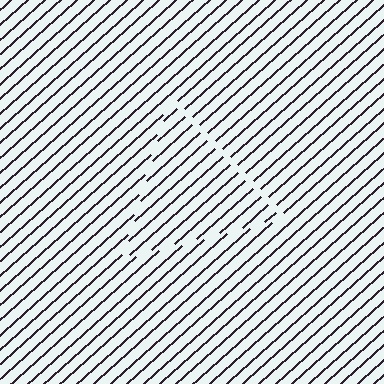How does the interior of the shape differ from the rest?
The interior of the shape contains the same grating, shifted by half a period — the contour is defined by the phase discontinuity where line-ends from the inner and outer gratings abut.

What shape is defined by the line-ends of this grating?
An illusory triangle. The interior of the shape contains the same grating, shifted by half a period — the contour is defined by the phase discontinuity where line-ends from the inner and outer gratings abut.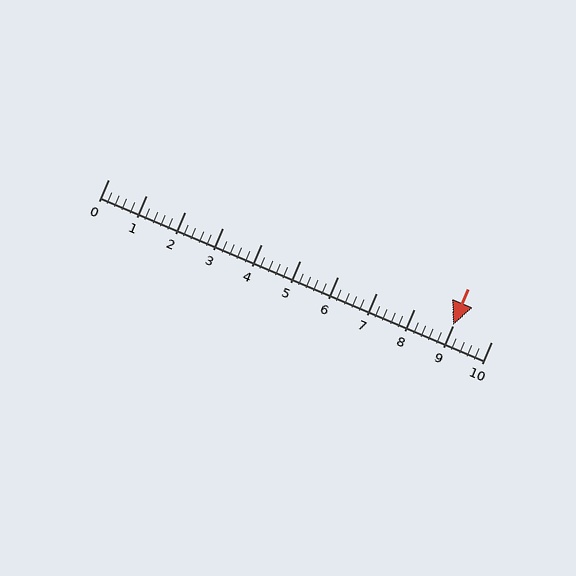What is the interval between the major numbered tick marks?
The major tick marks are spaced 1 units apart.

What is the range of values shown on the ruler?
The ruler shows values from 0 to 10.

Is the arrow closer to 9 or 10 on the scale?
The arrow is closer to 9.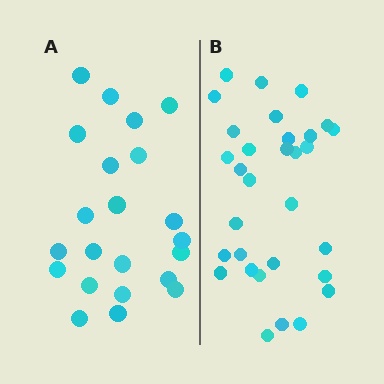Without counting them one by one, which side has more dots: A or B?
Region B (the right region) has more dots.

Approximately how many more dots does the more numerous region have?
Region B has roughly 8 or so more dots than region A.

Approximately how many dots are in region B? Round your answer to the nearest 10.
About 30 dots. (The exact count is 31, which rounds to 30.)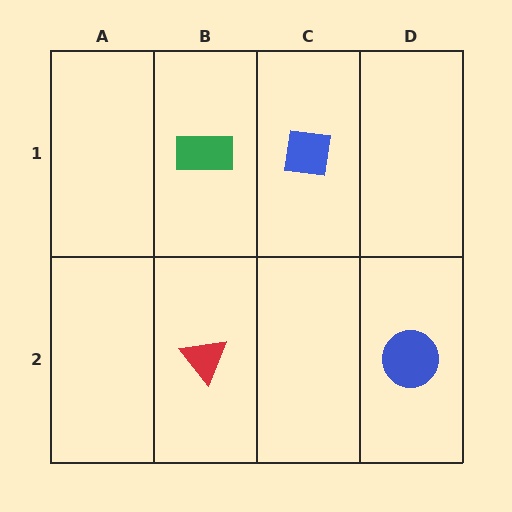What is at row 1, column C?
A blue square.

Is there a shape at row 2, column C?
No, that cell is empty.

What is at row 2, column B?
A red triangle.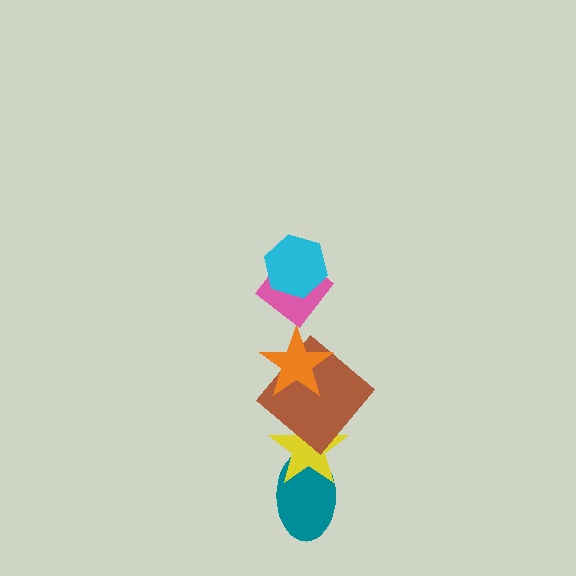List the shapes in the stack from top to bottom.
From top to bottom: the cyan hexagon, the pink diamond, the orange star, the brown diamond, the yellow star, the teal ellipse.